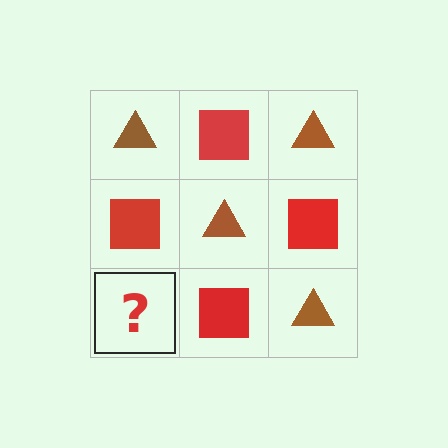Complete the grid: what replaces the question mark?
The question mark should be replaced with a brown triangle.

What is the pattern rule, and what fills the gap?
The rule is that it alternates brown triangle and red square in a checkerboard pattern. The gap should be filled with a brown triangle.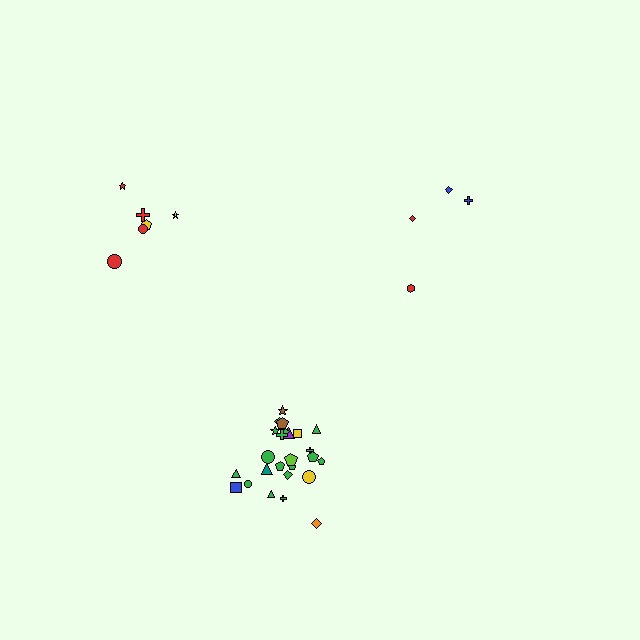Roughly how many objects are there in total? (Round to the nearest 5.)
Roughly 35 objects in total.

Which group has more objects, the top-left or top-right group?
The top-left group.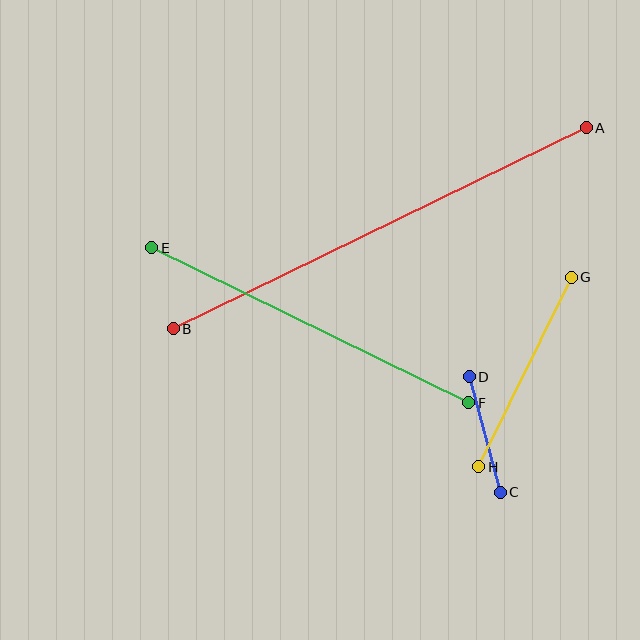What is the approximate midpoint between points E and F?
The midpoint is at approximately (310, 325) pixels.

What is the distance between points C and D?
The distance is approximately 120 pixels.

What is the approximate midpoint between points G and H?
The midpoint is at approximately (525, 372) pixels.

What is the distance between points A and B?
The distance is approximately 459 pixels.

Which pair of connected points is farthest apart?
Points A and B are farthest apart.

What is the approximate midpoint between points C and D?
The midpoint is at approximately (485, 435) pixels.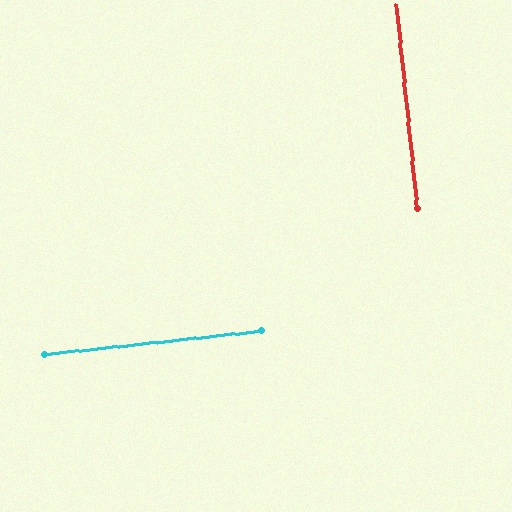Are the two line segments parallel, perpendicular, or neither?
Perpendicular — they meet at approximately 90°.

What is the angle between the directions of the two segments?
Approximately 90 degrees.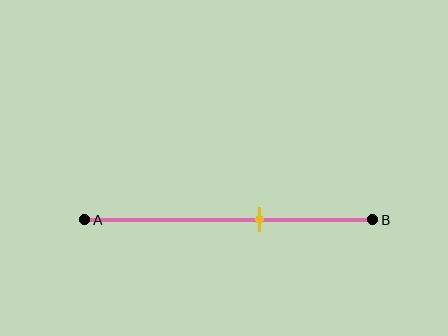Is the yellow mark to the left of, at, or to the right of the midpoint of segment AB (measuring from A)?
The yellow mark is to the right of the midpoint of segment AB.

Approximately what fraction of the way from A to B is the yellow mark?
The yellow mark is approximately 60% of the way from A to B.